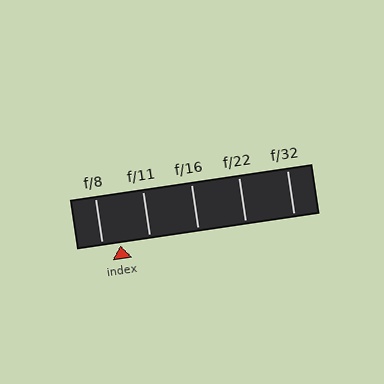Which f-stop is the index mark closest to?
The index mark is closest to f/8.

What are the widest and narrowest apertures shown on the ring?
The widest aperture shown is f/8 and the narrowest is f/32.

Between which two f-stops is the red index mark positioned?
The index mark is between f/8 and f/11.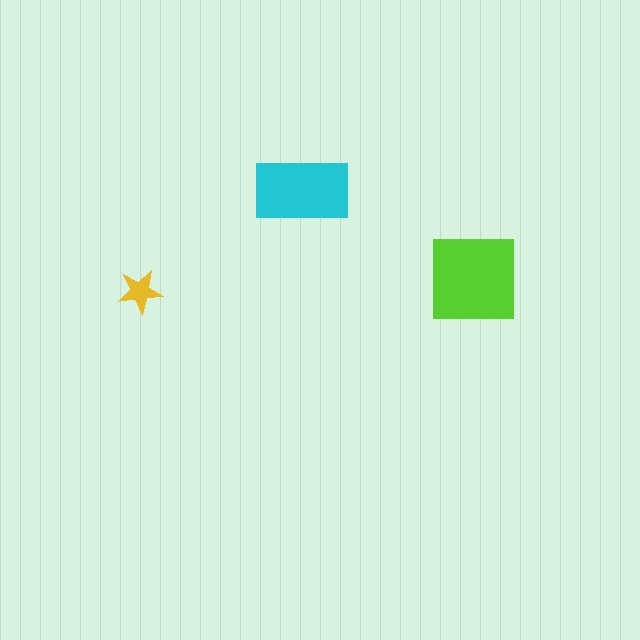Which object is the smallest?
The yellow star.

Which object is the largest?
The lime square.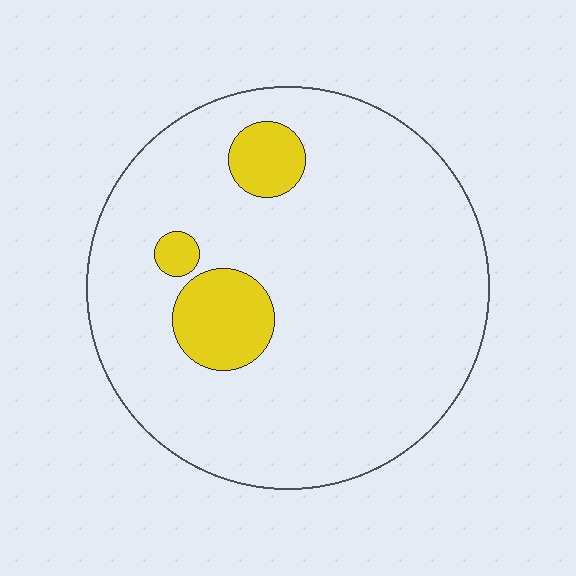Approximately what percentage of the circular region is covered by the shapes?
Approximately 10%.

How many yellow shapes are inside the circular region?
3.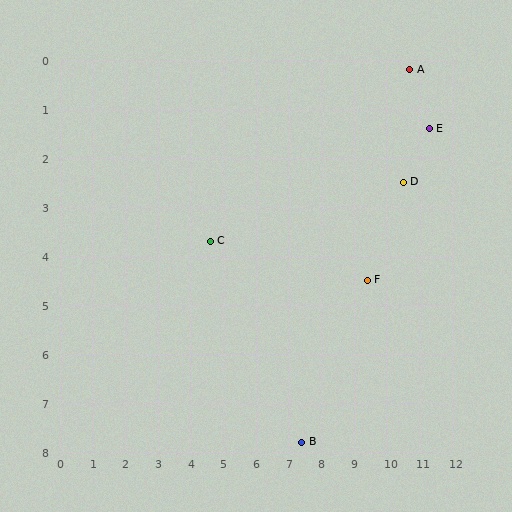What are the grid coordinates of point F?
Point F is at approximately (9.4, 4.5).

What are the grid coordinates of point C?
Point C is at approximately (4.6, 3.7).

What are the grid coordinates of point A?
Point A is at approximately (10.7, 0.2).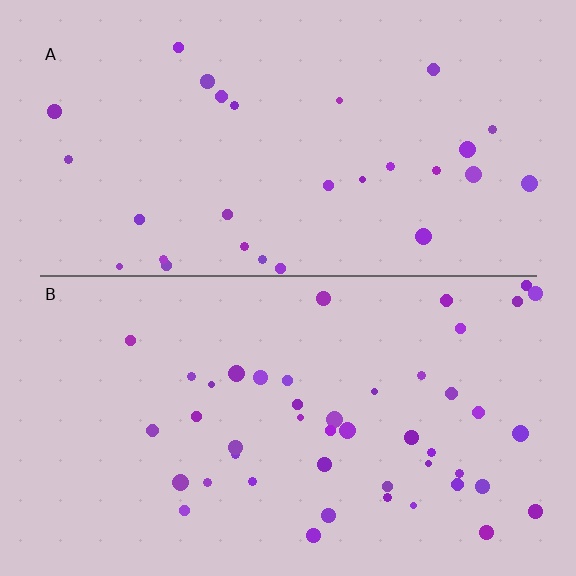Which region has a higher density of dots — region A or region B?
B (the bottom).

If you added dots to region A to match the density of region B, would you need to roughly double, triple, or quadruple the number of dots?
Approximately double.